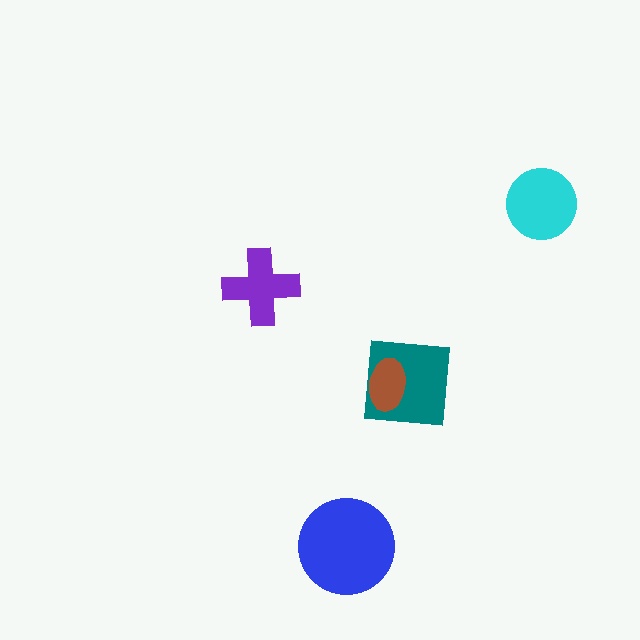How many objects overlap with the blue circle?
0 objects overlap with the blue circle.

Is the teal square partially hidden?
Yes, it is partially covered by another shape.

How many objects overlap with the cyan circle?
0 objects overlap with the cyan circle.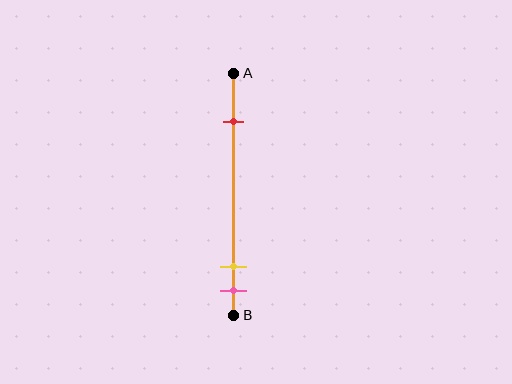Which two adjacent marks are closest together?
The yellow and pink marks are the closest adjacent pair.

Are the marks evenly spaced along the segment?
No, the marks are not evenly spaced.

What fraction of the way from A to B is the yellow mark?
The yellow mark is approximately 80% (0.8) of the way from A to B.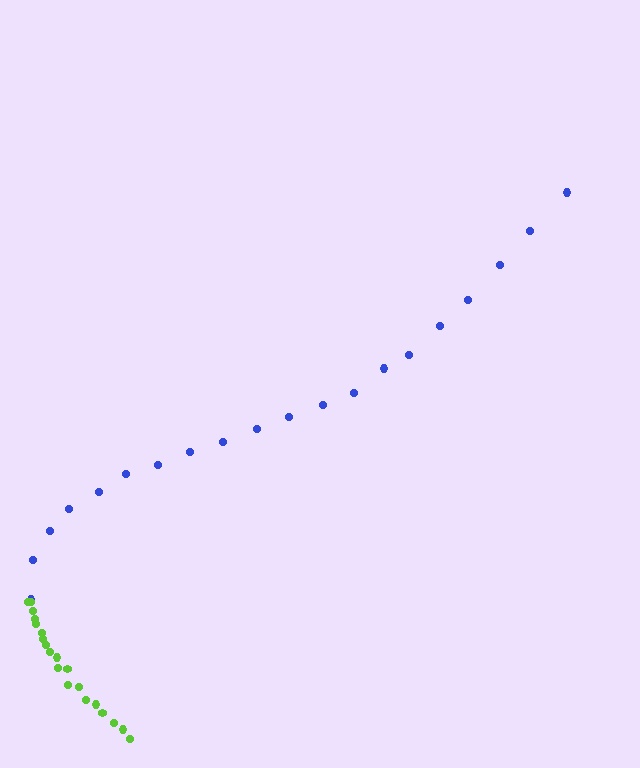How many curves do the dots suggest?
There are 2 distinct paths.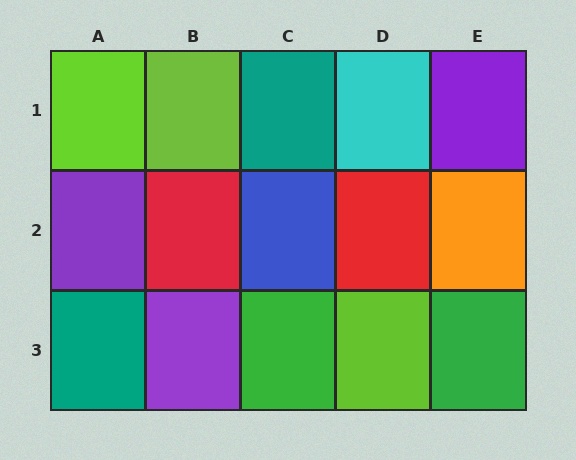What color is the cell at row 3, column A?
Teal.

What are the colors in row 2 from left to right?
Purple, red, blue, red, orange.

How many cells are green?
2 cells are green.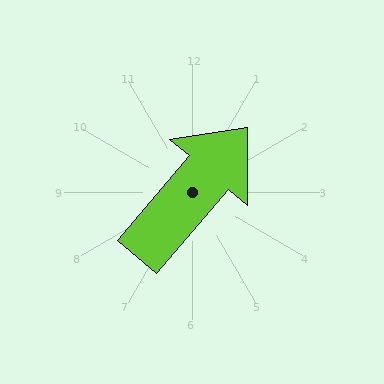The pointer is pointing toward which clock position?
Roughly 1 o'clock.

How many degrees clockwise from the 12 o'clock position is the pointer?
Approximately 40 degrees.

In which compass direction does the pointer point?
Northeast.